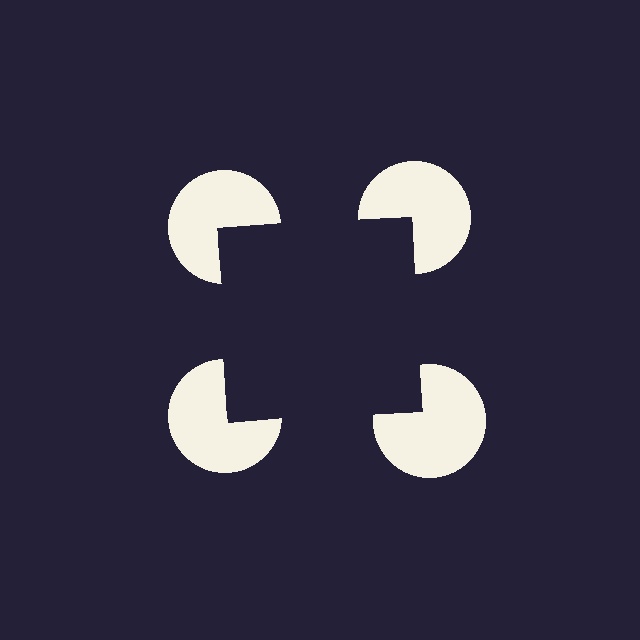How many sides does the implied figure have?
4 sides.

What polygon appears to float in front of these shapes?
An illusory square — its edges are inferred from the aligned wedge cuts in the pac-man discs, not physically drawn.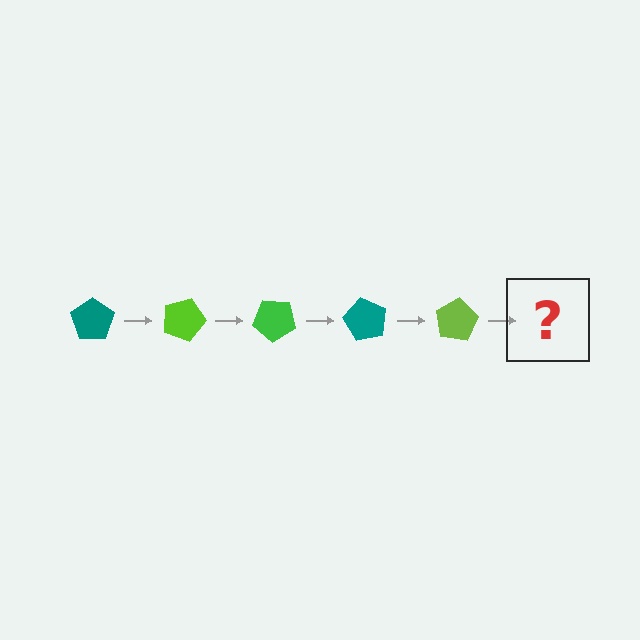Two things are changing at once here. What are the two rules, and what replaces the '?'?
The two rules are that it rotates 20 degrees each step and the color cycles through teal, lime, and green. The '?' should be a green pentagon, rotated 100 degrees from the start.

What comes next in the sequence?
The next element should be a green pentagon, rotated 100 degrees from the start.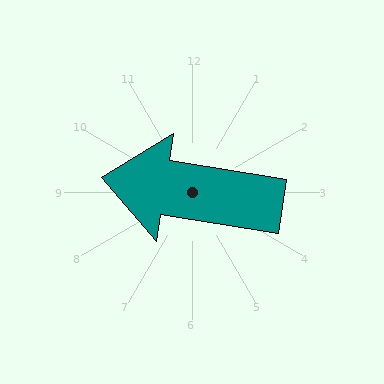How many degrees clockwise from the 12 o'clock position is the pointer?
Approximately 279 degrees.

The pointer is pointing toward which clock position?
Roughly 9 o'clock.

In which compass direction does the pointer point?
West.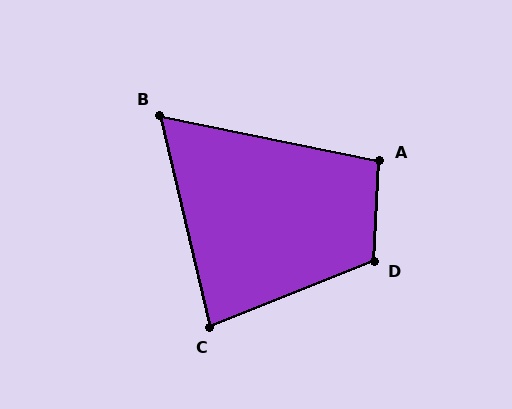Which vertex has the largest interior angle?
D, at approximately 115 degrees.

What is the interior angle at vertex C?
Approximately 82 degrees (acute).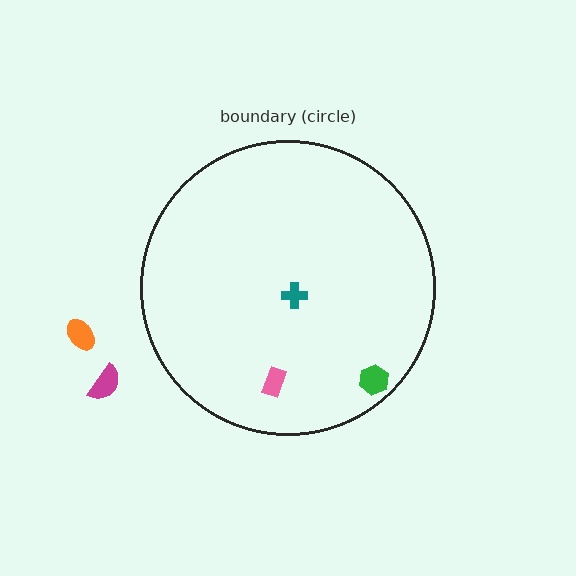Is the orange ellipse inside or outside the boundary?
Outside.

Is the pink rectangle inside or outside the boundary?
Inside.